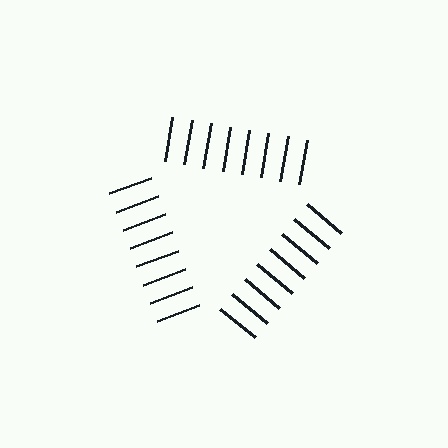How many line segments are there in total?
24 — 8 along each of the 3 edges.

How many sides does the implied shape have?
3 sides — the line-ends trace a triangle.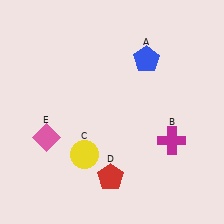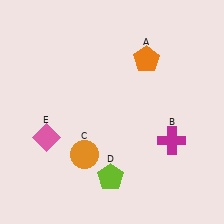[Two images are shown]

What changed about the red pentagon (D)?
In Image 1, D is red. In Image 2, it changed to lime.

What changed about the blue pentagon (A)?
In Image 1, A is blue. In Image 2, it changed to orange.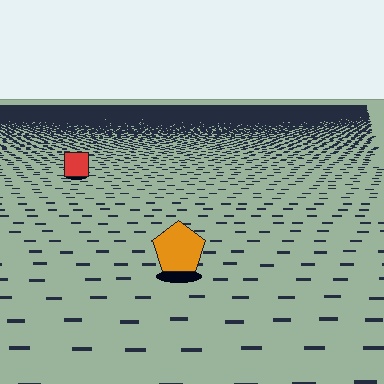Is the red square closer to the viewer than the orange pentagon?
No. The orange pentagon is closer — you can tell from the texture gradient: the ground texture is coarser near it.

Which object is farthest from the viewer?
The red square is farthest from the viewer. It appears smaller and the ground texture around it is denser.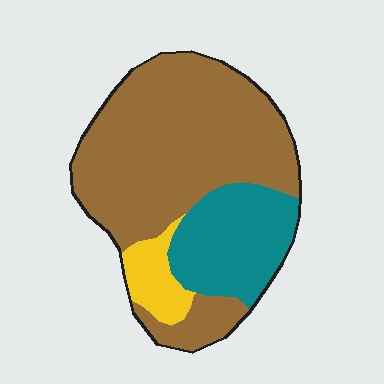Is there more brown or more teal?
Brown.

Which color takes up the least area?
Yellow, at roughly 10%.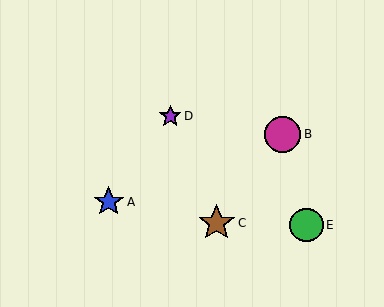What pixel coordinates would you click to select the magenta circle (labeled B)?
Click at (283, 134) to select the magenta circle B.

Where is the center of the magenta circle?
The center of the magenta circle is at (283, 134).